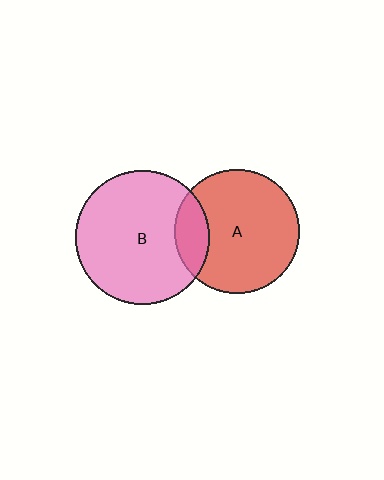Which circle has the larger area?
Circle B (pink).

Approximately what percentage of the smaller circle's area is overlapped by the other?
Approximately 15%.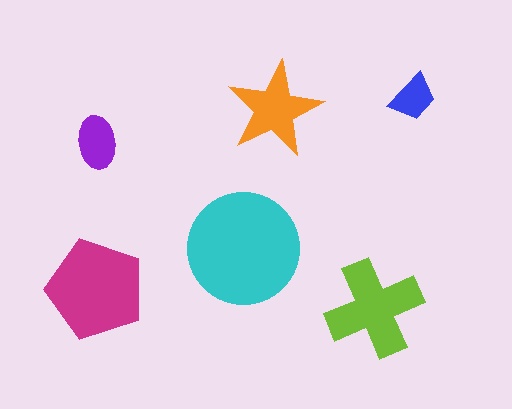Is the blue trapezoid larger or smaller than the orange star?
Smaller.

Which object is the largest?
The cyan circle.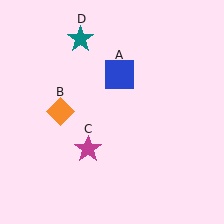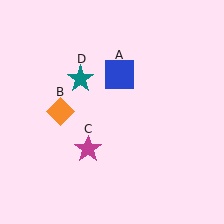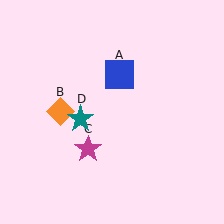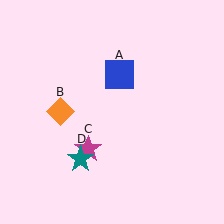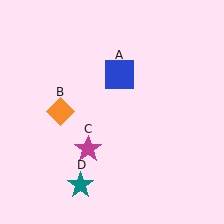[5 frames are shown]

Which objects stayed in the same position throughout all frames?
Blue square (object A) and orange diamond (object B) and magenta star (object C) remained stationary.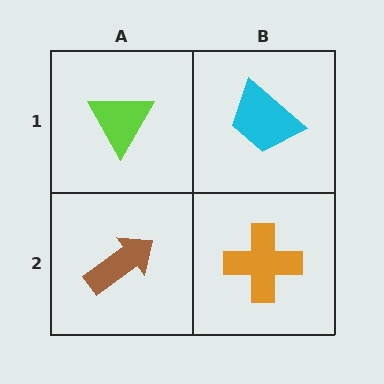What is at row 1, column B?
A cyan trapezoid.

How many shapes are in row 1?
2 shapes.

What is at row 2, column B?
An orange cross.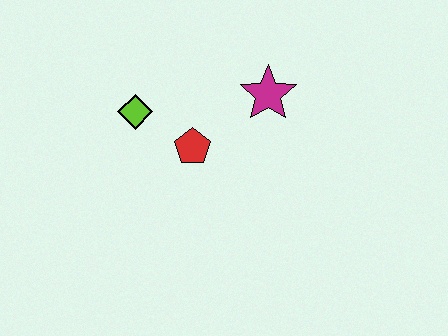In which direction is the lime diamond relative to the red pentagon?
The lime diamond is to the left of the red pentagon.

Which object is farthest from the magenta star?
The lime diamond is farthest from the magenta star.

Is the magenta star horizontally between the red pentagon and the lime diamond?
No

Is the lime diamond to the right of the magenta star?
No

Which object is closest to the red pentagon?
The lime diamond is closest to the red pentagon.